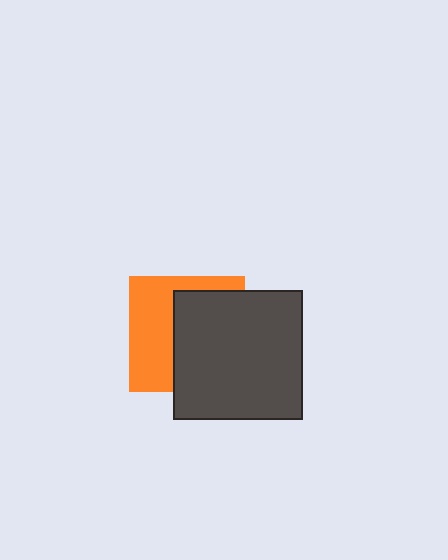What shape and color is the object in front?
The object in front is a dark gray square.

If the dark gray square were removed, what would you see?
You would see the complete orange square.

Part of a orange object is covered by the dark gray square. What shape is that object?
It is a square.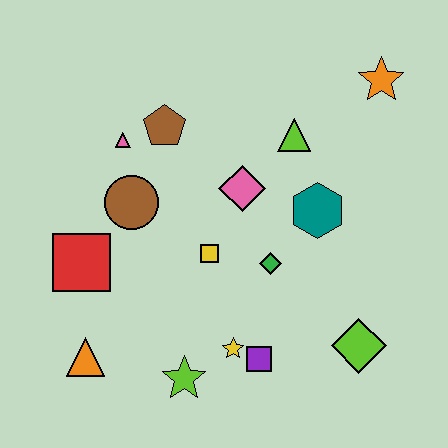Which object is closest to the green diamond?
The yellow square is closest to the green diamond.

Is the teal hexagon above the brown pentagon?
No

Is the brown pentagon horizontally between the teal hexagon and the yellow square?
No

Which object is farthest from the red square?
The orange star is farthest from the red square.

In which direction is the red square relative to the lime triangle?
The red square is to the left of the lime triangle.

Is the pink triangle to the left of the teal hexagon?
Yes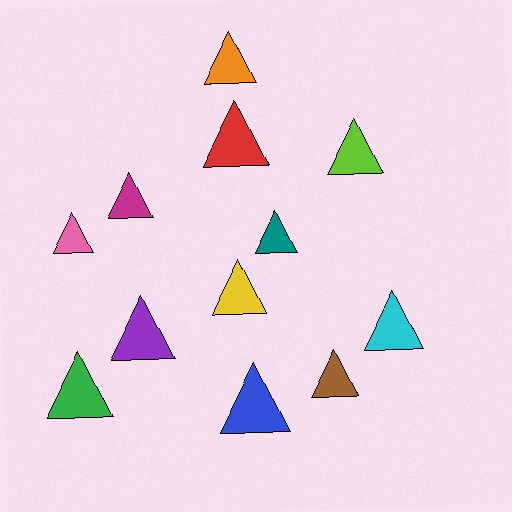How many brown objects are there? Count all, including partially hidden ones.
There is 1 brown object.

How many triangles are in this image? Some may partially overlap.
There are 12 triangles.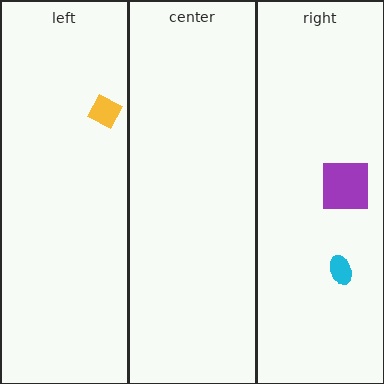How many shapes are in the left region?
1.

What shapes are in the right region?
The purple square, the cyan ellipse.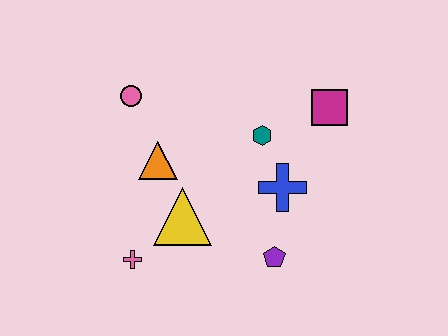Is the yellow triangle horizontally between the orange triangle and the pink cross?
No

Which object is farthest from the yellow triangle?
The magenta square is farthest from the yellow triangle.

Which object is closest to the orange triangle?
The yellow triangle is closest to the orange triangle.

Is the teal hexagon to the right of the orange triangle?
Yes